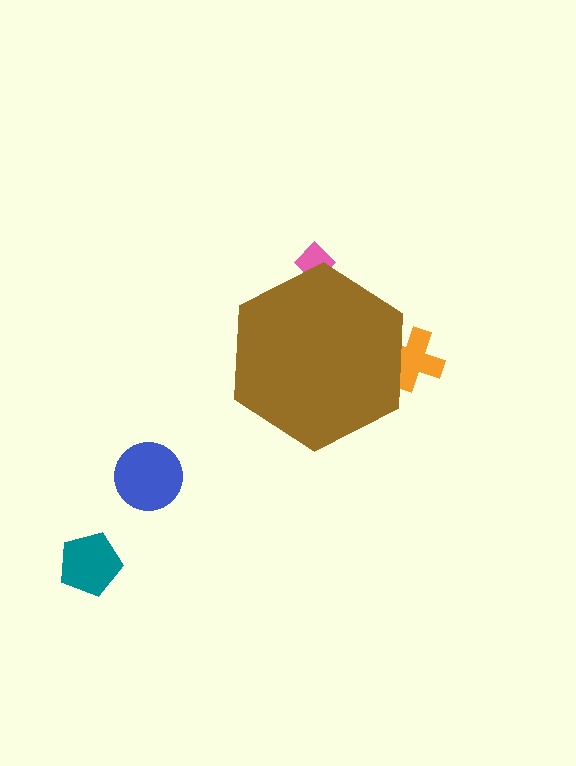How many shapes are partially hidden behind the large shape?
2 shapes are partially hidden.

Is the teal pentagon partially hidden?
No, the teal pentagon is fully visible.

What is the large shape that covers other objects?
A brown hexagon.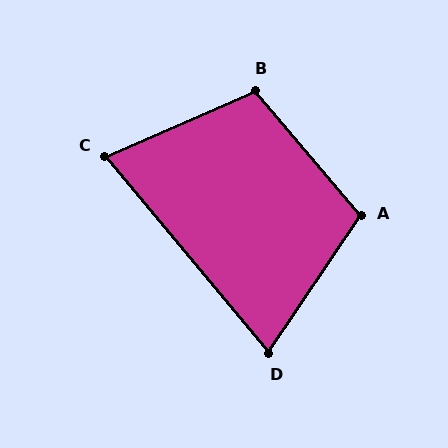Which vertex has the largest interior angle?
B, at approximately 106 degrees.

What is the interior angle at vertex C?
Approximately 74 degrees (acute).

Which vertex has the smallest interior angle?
D, at approximately 74 degrees.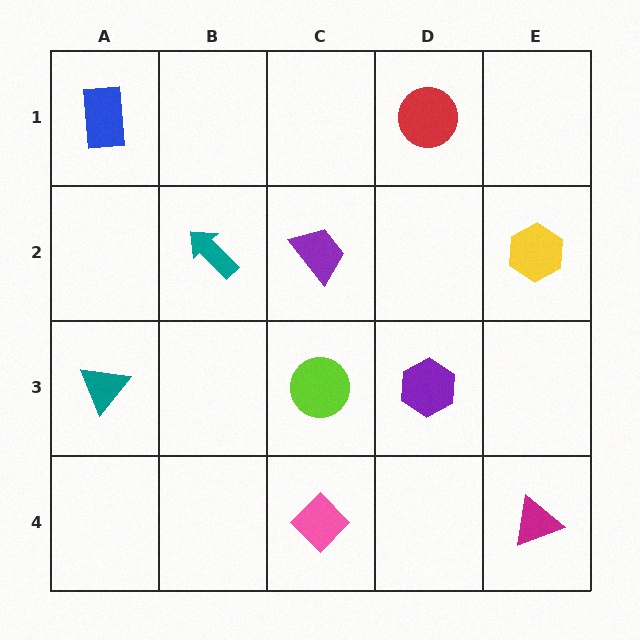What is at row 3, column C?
A lime circle.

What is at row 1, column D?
A red circle.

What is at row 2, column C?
A purple trapezoid.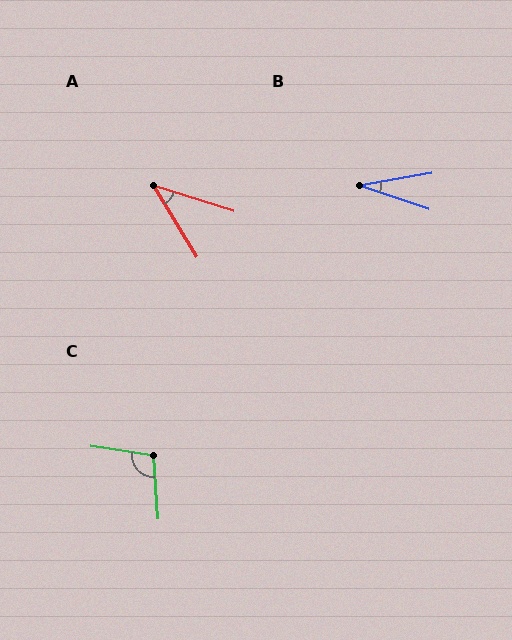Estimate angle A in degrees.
Approximately 41 degrees.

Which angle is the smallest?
B, at approximately 28 degrees.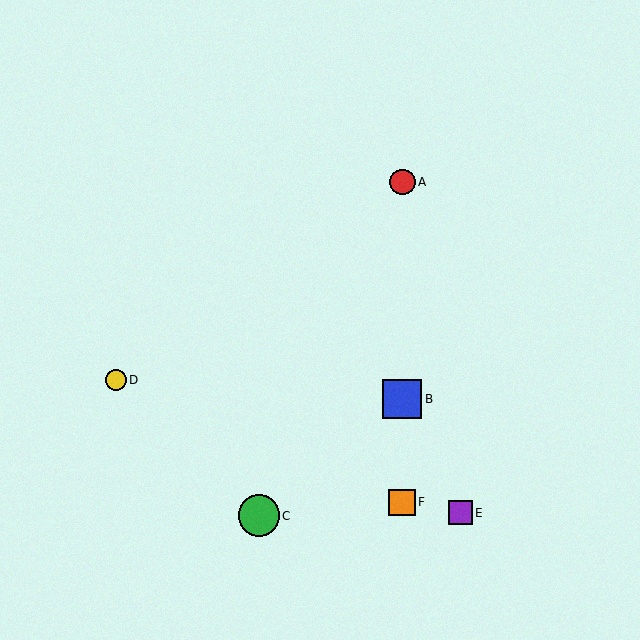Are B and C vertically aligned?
No, B is at x≈402 and C is at x≈259.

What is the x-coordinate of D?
Object D is at x≈116.